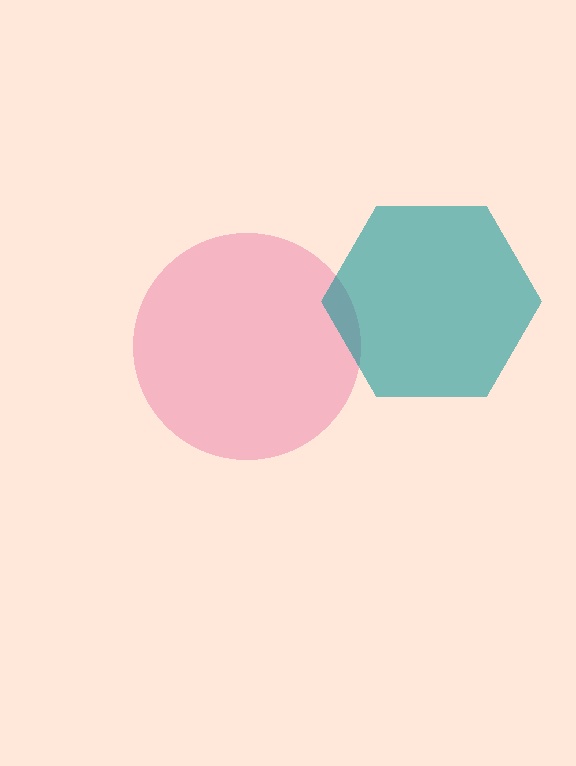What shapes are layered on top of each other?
The layered shapes are: a pink circle, a teal hexagon.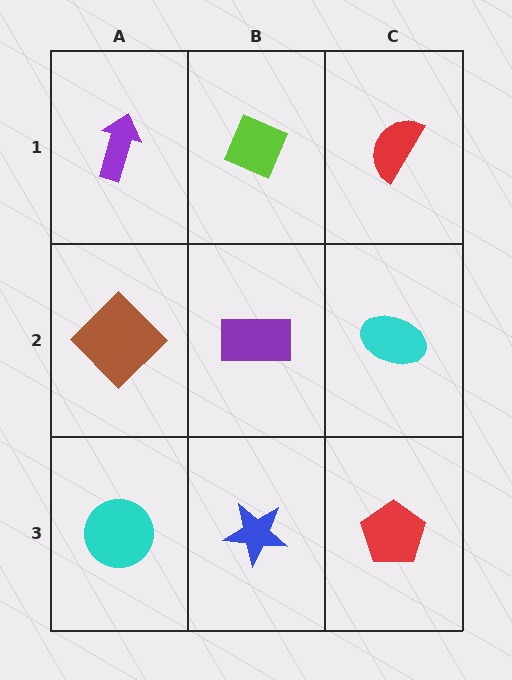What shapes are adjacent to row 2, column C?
A red semicircle (row 1, column C), a red pentagon (row 3, column C), a purple rectangle (row 2, column B).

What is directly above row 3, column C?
A cyan ellipse.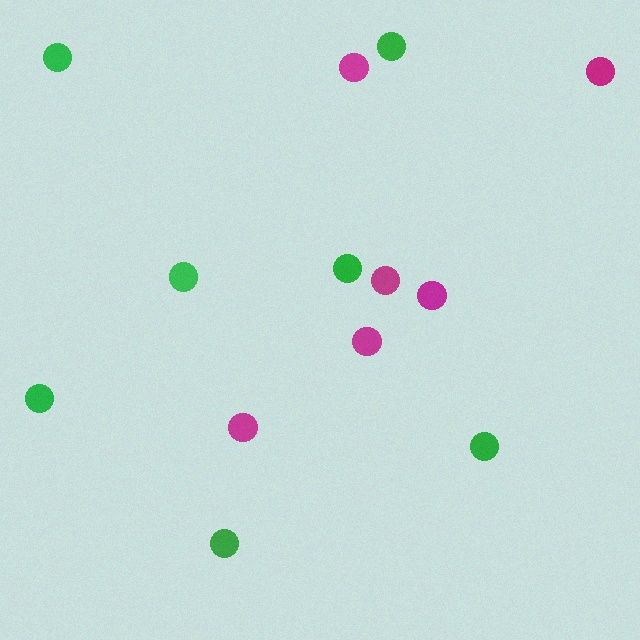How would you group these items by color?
There are 2 groups: one group of magenta circles (6) and one group of green circles (7).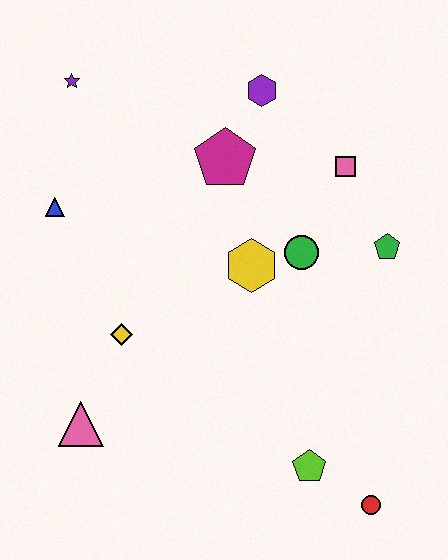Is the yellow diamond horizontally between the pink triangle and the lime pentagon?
Yes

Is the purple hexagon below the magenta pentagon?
No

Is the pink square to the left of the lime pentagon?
No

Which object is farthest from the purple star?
The red circle is farthest from the purple star.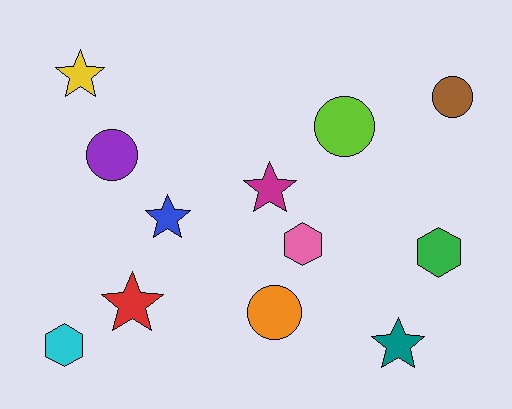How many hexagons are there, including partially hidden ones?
There are 3 hexagons.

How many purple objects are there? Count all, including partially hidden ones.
There is 1 purple object.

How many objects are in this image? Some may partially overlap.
There are 12 objects.